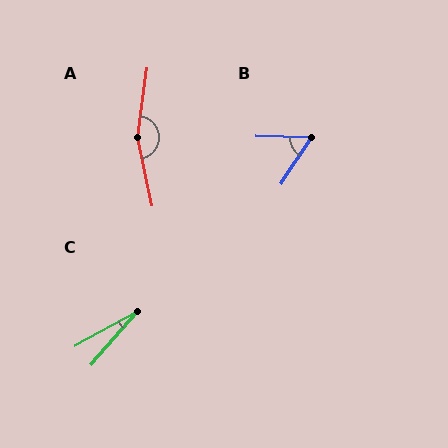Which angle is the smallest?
C, at approximately 20 degrees.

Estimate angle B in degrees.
Approximately 59 degrees.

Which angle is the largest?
A, at approximately 160 degrees.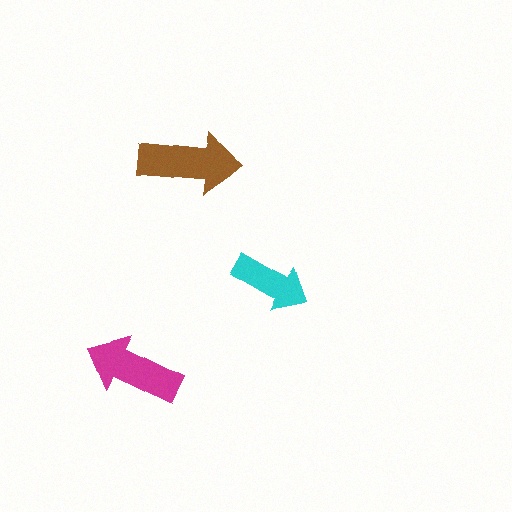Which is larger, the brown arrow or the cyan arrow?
The brown one.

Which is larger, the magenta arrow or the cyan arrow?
The magenta one.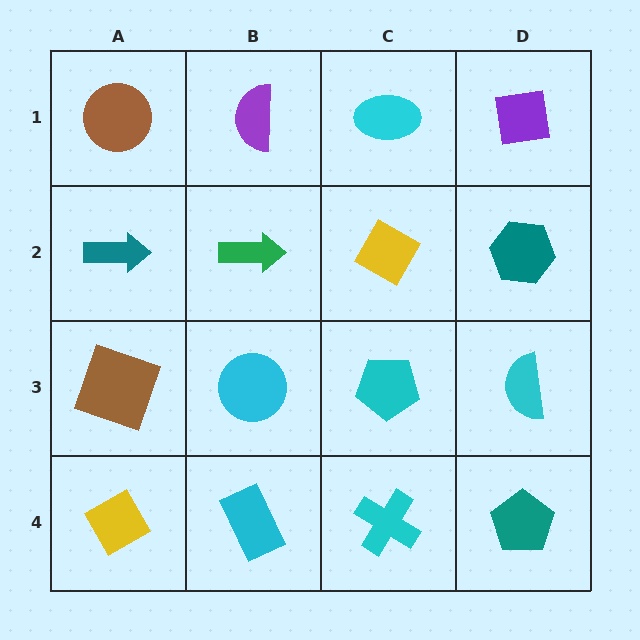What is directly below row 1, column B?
A green arrow.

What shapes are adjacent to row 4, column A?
A brown square (row 3, column A), a cyan rectangle (row 4, column B).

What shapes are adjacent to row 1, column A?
A teal arrow (row 2, column A), a purple semicircle (row 1, column B).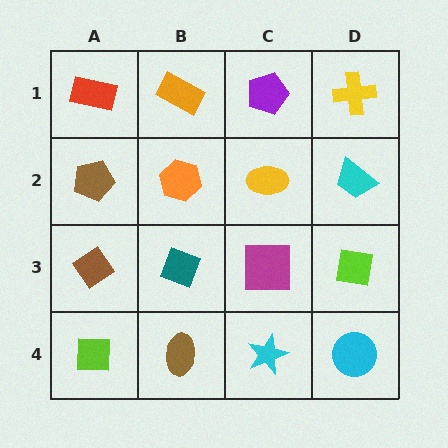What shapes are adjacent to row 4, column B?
A teal diamond (row 3, column B), a lime square (row 4, column A), a cyan star (row 4, column C).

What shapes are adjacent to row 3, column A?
A brown pentagon (row 2, column A), a lime square (row 4, column A), a teal diamond (row 3, column B).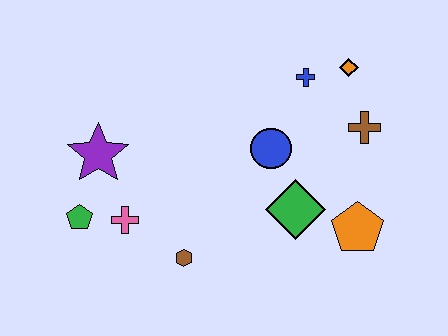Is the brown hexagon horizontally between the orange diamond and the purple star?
Yes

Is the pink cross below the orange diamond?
Yes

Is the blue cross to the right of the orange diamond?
No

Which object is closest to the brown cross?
The orange diamond is closest to the brown cross.